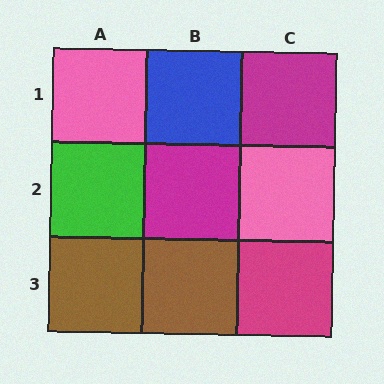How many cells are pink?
2 cells are pink.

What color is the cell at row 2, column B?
Magenta.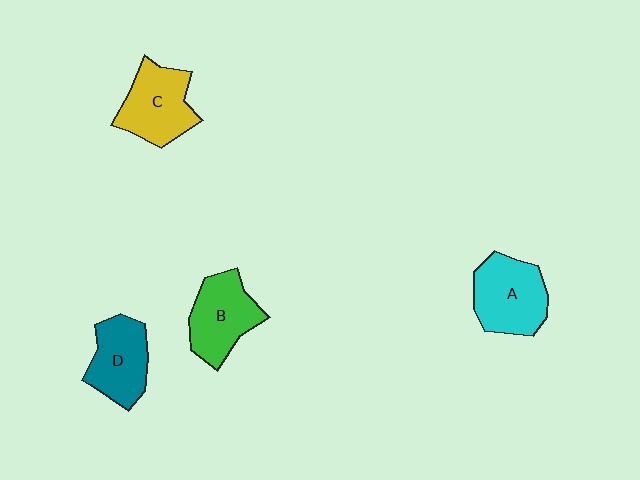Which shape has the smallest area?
Shape D (teal).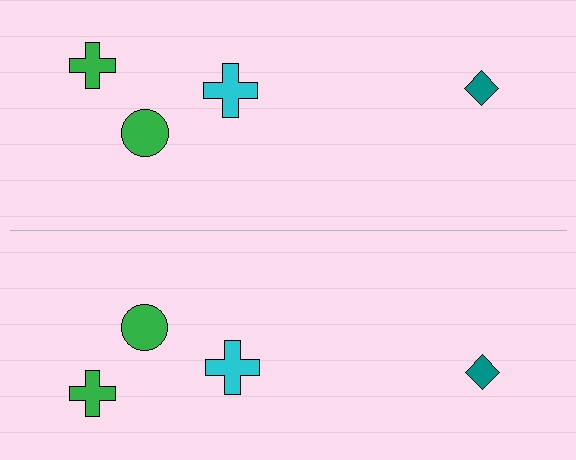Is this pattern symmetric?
Yes, this pattern has bilateral (reflection) symmetry.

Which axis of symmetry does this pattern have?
The pattern has a horizontal axis of symmetry running through the center of the image.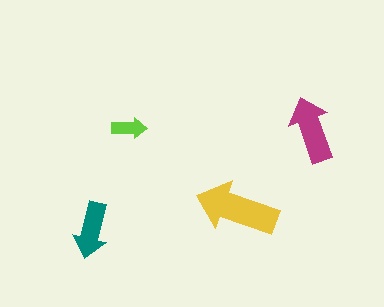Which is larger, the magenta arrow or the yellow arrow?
The yellow one.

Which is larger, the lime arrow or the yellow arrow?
The yellow one.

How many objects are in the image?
There are 4 objects in the image.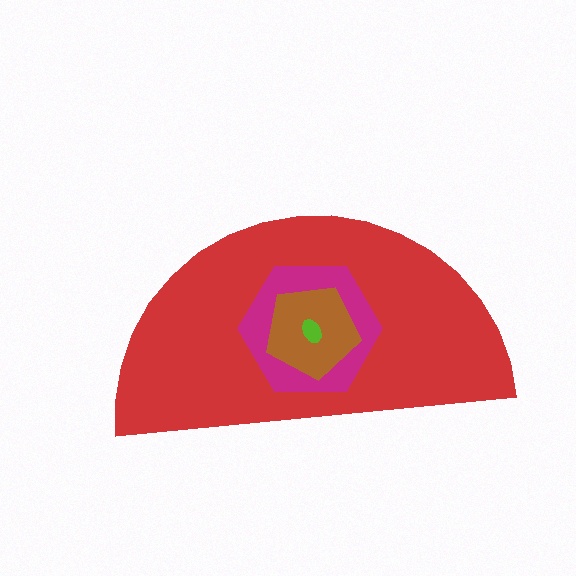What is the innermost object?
The lime ellipse.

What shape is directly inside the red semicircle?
The magenta hexagon.